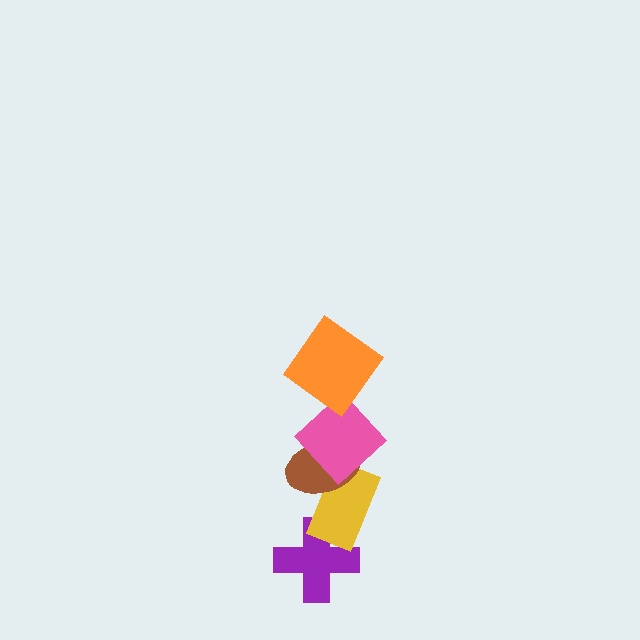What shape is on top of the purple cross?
The yellow rectangle is on top of the purple cross.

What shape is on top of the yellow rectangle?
The brown ellipse is on top of the yellow rectangle.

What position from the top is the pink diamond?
The pink diamond is 2nd from the top.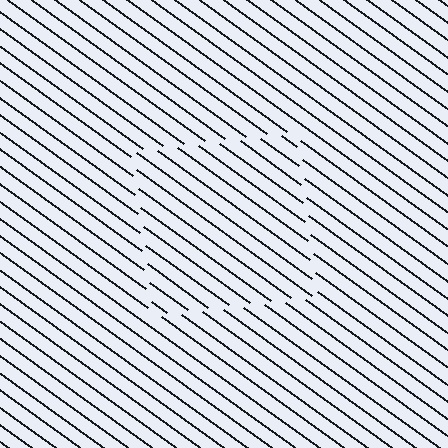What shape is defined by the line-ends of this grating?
An illusory square. The interior of the shape contains the same grating, shifted by half a period — the contour is defined by the phase discontinuity where line-ends from the inner and outer gratings abut.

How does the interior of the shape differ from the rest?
The interior of the shape contains the same grating, shifted by half a period — the contour is defined by the phase discontinuity where line-ends from the inner and outer gratings abut.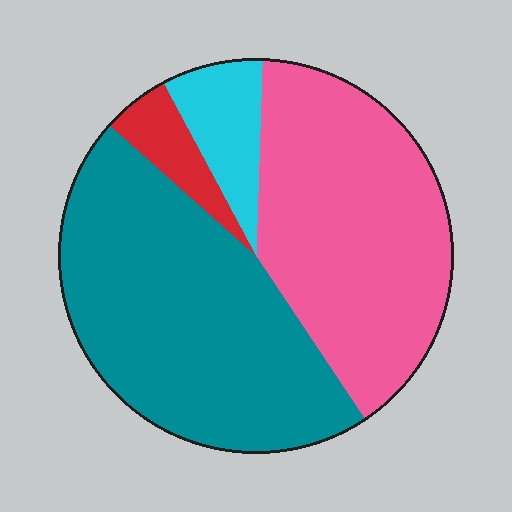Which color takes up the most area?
Teal, at roughly 45%.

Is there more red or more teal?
Teal.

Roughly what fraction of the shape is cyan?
Cyan covers roughly 10% of the shape.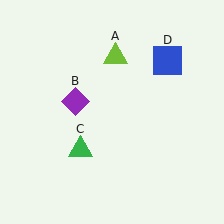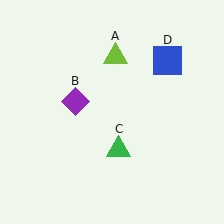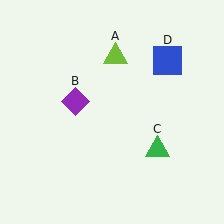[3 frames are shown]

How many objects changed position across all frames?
1 object changed position: green triangle (object C).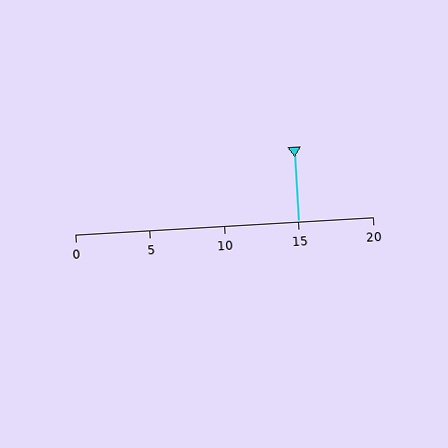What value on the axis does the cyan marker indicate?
The marker indicates approximately 15.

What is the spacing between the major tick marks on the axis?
The major ticks are spaced 5 apart.